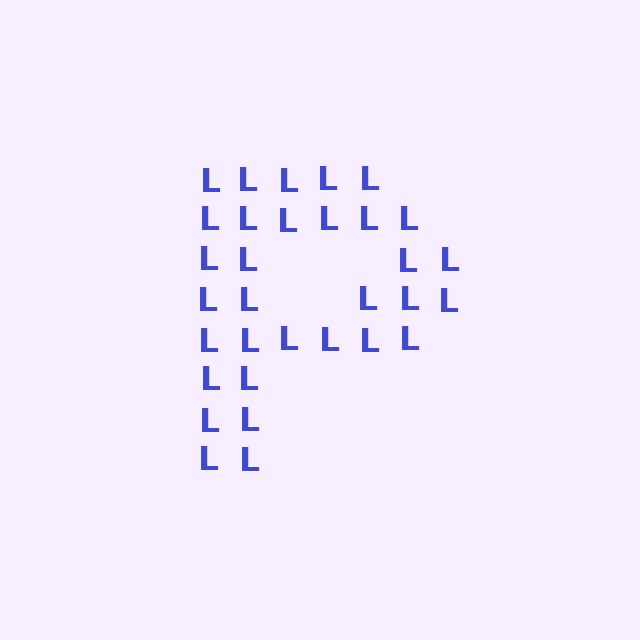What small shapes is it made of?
It is made of small letter L's.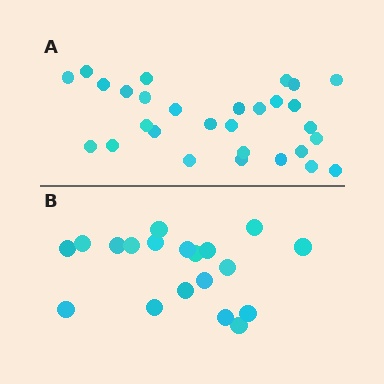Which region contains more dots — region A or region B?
Region A (the top region) has more dots.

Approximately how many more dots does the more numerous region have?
Region A has roughly 10 or so more dots than region B.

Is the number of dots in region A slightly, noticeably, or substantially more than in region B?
Region A has substantially more. The ratio is roughly 1.5 to 1.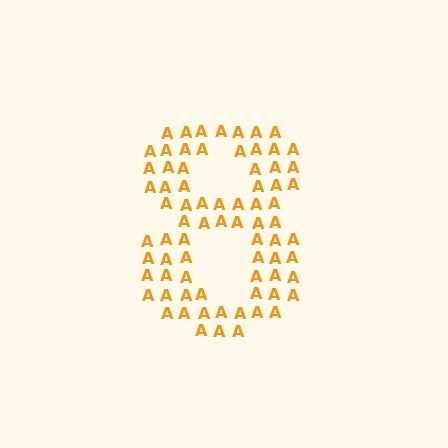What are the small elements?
The small elements are letter A's.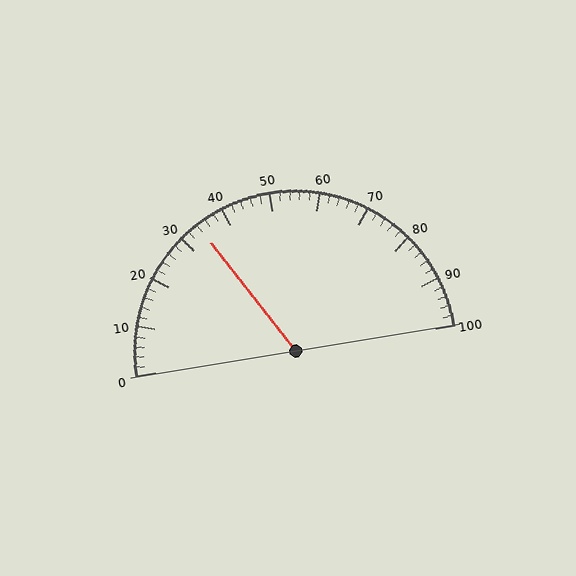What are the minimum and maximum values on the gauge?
The gauge ranges from 0 to 100.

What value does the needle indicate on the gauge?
The needle indicates approximately 34.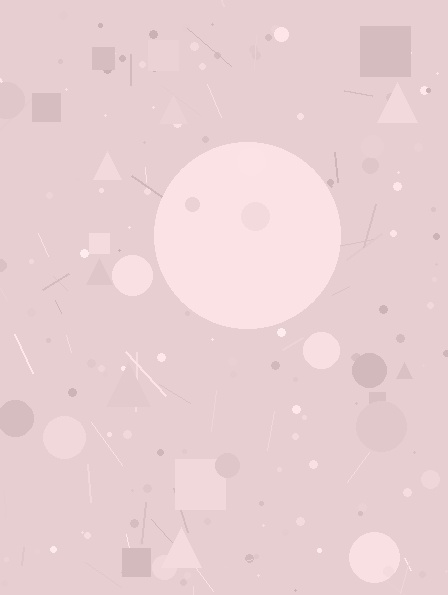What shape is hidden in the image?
A circle is hidden in the image.